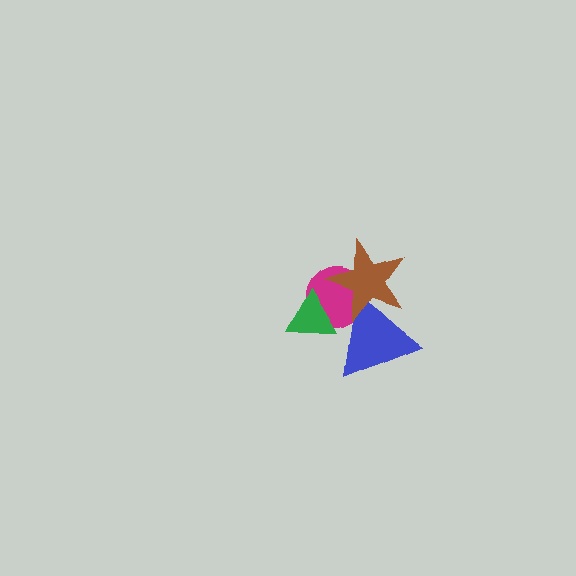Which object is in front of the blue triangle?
The brown star is in front of the blue triangle.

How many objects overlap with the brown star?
2 objects overlap with the brown star.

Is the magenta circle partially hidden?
Yes, it is partially covered by another shape.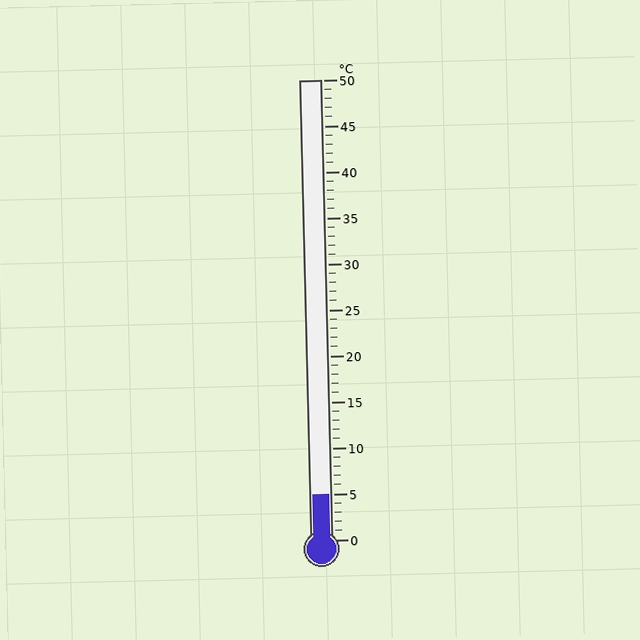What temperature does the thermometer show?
The thermometer shows approximately 5°C.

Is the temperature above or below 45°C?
The temperature is below 45°C.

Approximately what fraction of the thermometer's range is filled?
The thermometer is filled to approximately 10% of its range.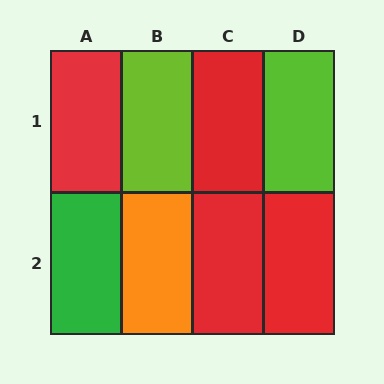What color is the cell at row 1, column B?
Lime.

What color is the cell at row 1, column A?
Red.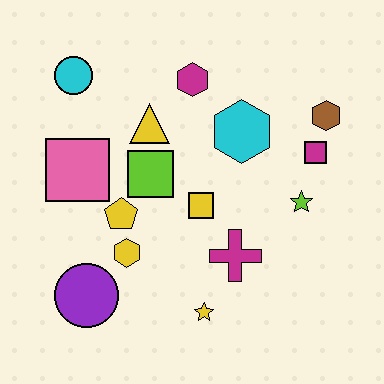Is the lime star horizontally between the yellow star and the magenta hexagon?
No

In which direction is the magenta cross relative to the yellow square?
The magenta cross is below the yellow square.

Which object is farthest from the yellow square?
The cyan circle is farthest from the yellow square.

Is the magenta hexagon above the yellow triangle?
Yes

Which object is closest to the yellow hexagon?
The yellow pentagon is closest to the yellow hexagon.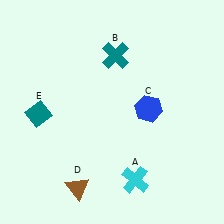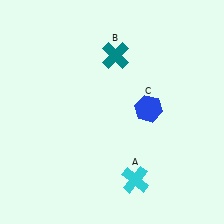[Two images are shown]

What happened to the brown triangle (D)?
The brown triangle (D) was removed in Image 2. It was in the bottom-left area of Image 1.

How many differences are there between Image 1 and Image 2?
There are 2 differences between the two images.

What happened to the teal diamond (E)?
The teal diamond (E) was removed in Image 2. It was in the bottom-left area of Image 1.